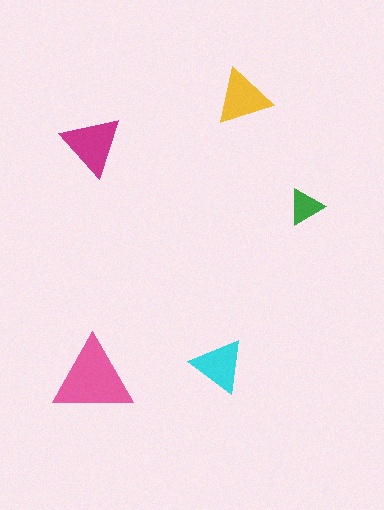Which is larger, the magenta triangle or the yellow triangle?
The magenta one.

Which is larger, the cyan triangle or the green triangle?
The cyan one.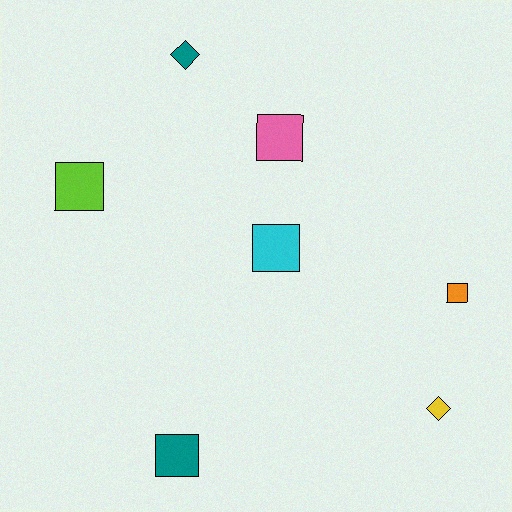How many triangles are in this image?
There are no triangles.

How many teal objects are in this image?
There are 2 teal objects.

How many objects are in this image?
There are 7 objects.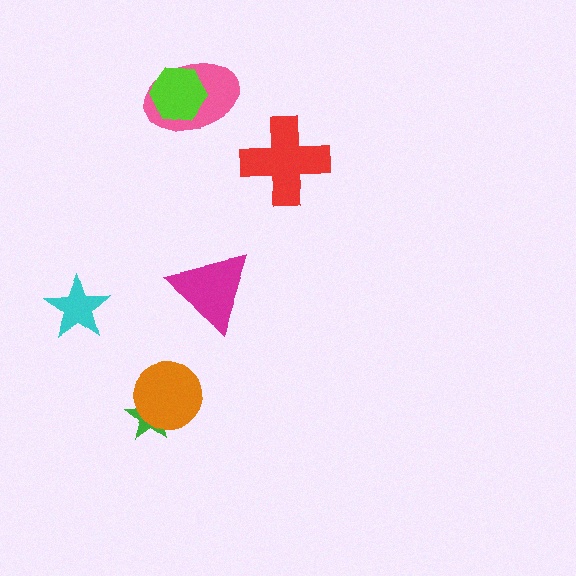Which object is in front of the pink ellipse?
The lime hexagon is in front of the pink ellipse.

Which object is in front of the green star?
The orange circle is in front of the green star.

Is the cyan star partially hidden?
No, no other shape covers it.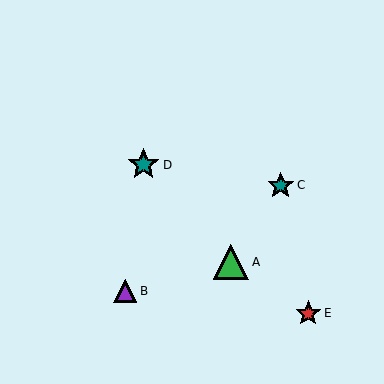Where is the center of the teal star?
The center of the teal star is at (144, 165).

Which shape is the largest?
The green triangle (labeled A) is the largest.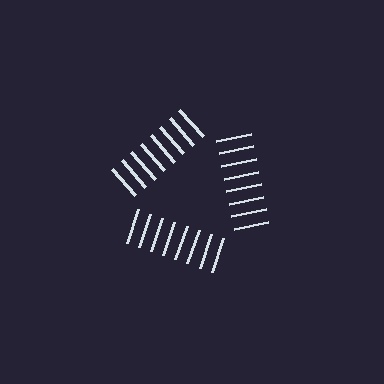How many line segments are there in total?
24 — 8 along each of the 3 edges.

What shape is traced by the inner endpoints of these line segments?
An illusory triangle — the line segments terminate on its edges but no continuous stroke is drawn.